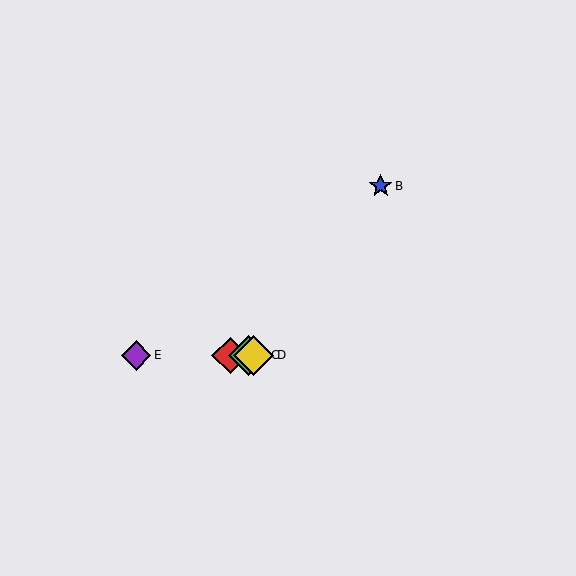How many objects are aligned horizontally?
4 objects (A, C, D, E) are aligned horizontally.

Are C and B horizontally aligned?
No, C is at y≈355 and B is at y≈186.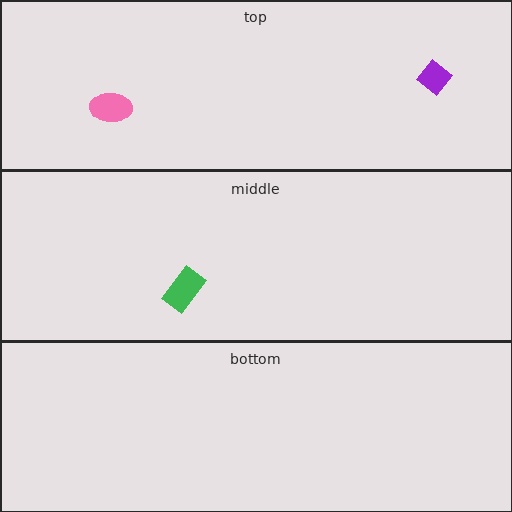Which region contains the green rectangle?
The middle region.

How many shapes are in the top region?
2.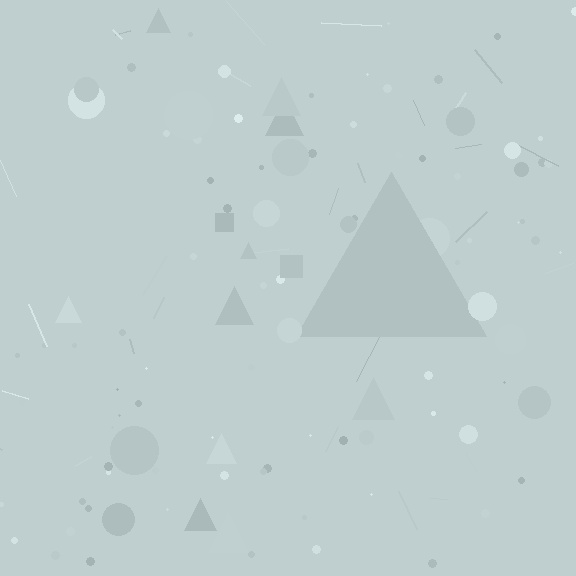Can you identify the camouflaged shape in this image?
The camouflaged shape is a triangle.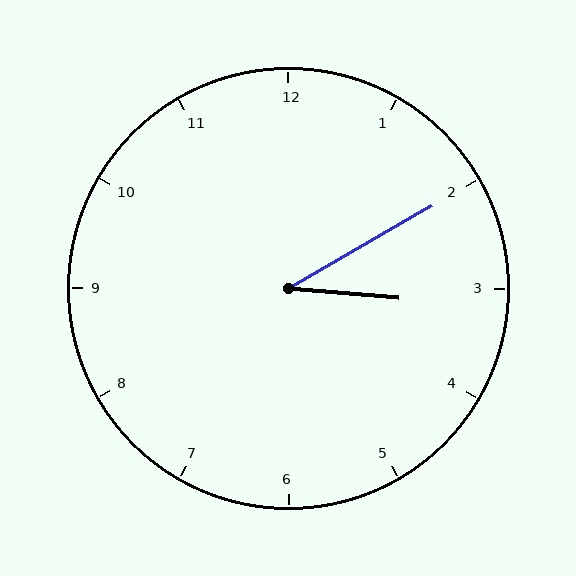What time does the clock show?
3:10.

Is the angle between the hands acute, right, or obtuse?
It is acute.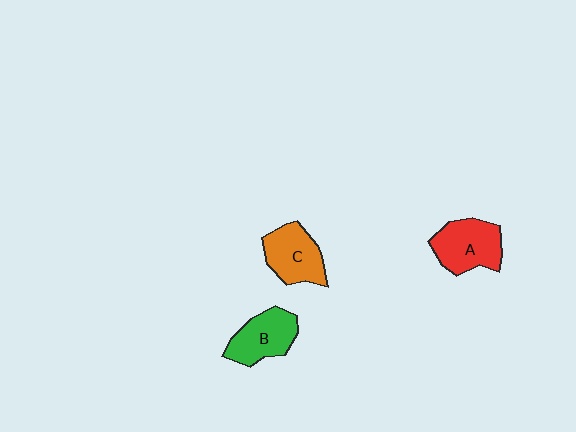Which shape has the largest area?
Shape A (red).